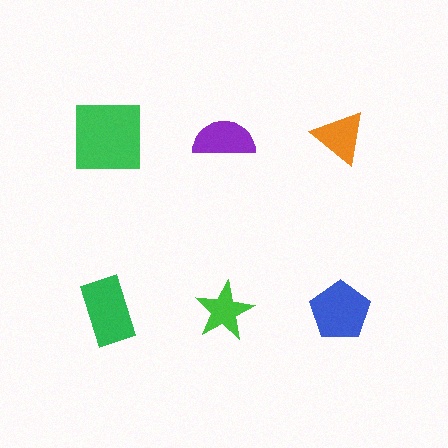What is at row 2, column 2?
A green star.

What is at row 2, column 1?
A green rectangle.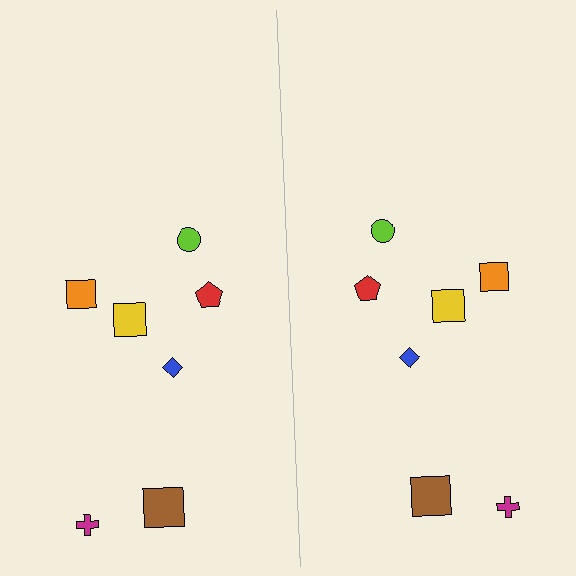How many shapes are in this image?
There are 14 shapes in this image.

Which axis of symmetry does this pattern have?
The pattern has a vertical axis of symmetry running through the center of the image.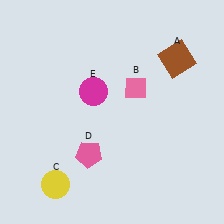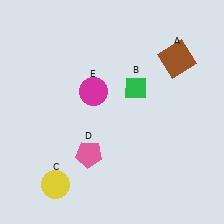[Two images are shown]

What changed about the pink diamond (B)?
In Image 1, B is pink. In Image 2, it changed to green.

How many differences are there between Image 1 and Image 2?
There is 1 difference between the two images.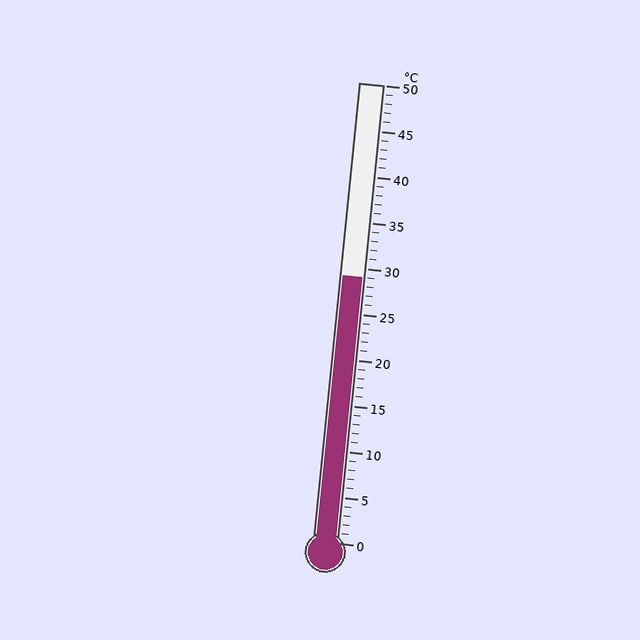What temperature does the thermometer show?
The thermometer shows approximately 29°C.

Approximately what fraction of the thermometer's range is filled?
The thermometer is filled to approximately 60% of its range.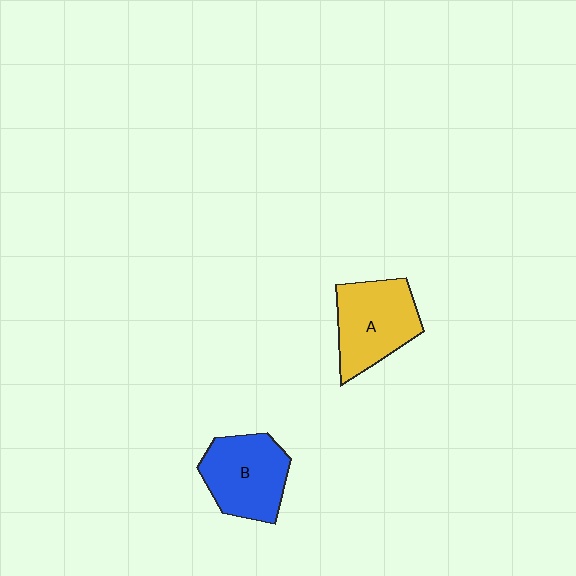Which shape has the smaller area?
Shape B (blue).